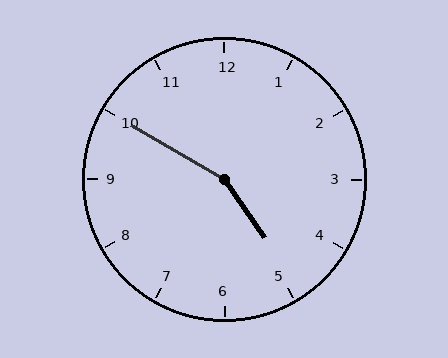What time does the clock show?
4:50.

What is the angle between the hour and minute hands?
Approximately 155 degrees.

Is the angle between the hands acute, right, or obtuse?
It is obtuse.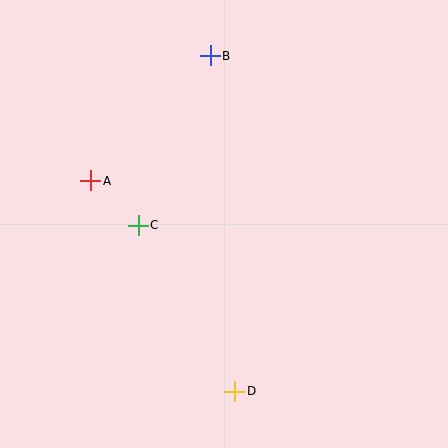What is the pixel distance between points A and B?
The distance between A and B is 173 pixels.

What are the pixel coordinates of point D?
Point D is at (235, 391).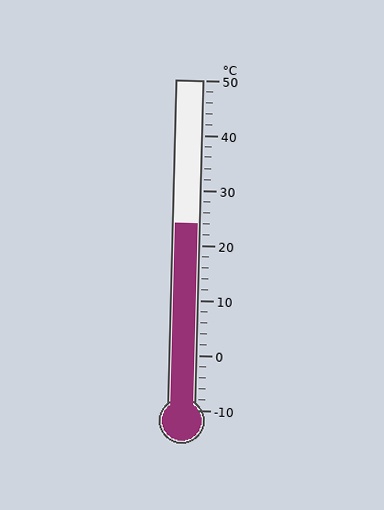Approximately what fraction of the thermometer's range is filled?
The thermometer is filled to approximately 55% of its range.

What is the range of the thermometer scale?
The thermometer scale ranges from -10°C to 50°C.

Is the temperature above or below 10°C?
The temperature is above 10°C.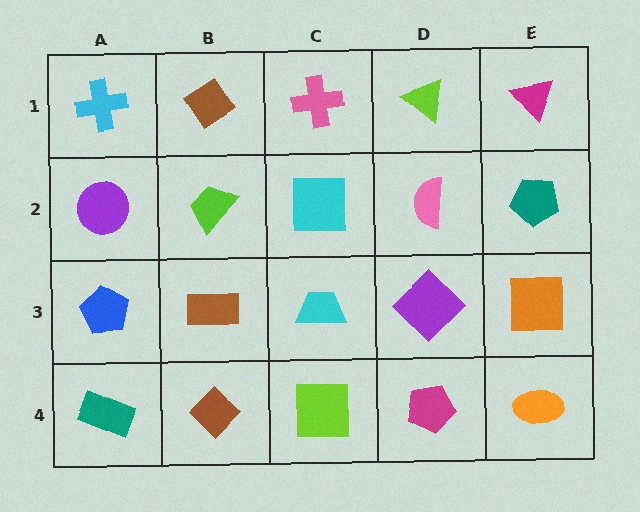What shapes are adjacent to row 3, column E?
A teal pentagon (row 2, column E), an orange ellipse (row 4, column E), a purple diamond (row 3, column D).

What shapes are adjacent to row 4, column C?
A cyan trapezoid (row 3, column C), a brown diamond (row 4, column B), a magenta pentagon (row 4, column D).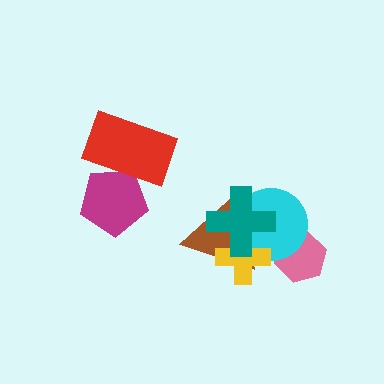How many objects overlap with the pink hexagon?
1 object overlaps with the pink hexagon.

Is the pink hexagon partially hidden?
Yes, it is partially covered by another shape.